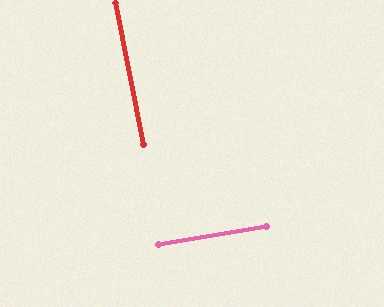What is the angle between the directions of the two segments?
Approximately 89 degrees.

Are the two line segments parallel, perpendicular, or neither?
Perpendicular — they meet at approximately 89°.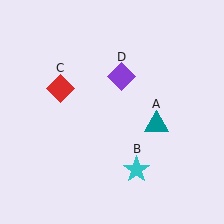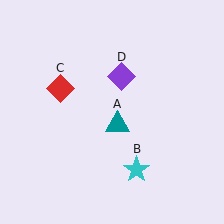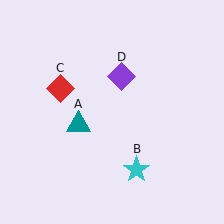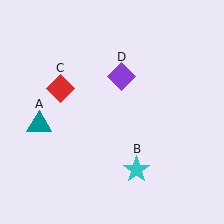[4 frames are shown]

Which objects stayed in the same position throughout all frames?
Cyan star (object B) and red diamond (object C) and purple diamond (object D) remained stationary.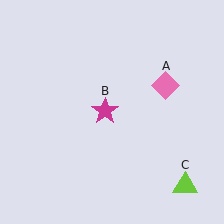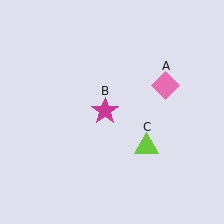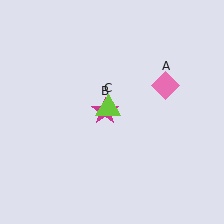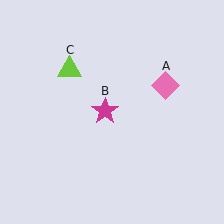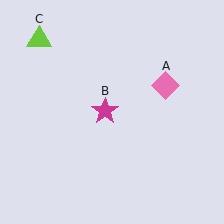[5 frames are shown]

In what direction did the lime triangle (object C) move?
The lime triangle (object C) moved up and to the left.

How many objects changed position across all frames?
1 object changed position: lime triangle (object C).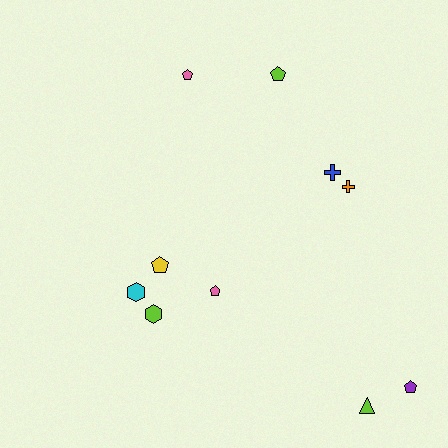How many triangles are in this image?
There is 1 triangle.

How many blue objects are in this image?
There is 1 blue object.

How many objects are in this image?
There are 10 objects.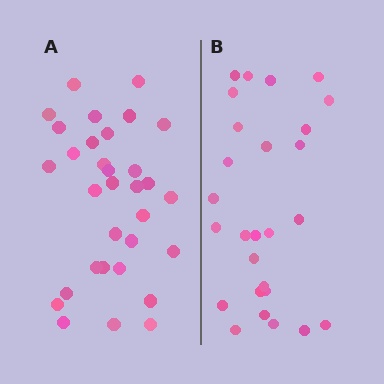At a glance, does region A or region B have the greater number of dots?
Region A (the left region) has more dots.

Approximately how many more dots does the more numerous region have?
Region A has about 5 more dots than region B.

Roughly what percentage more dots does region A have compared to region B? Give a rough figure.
About 20% more.